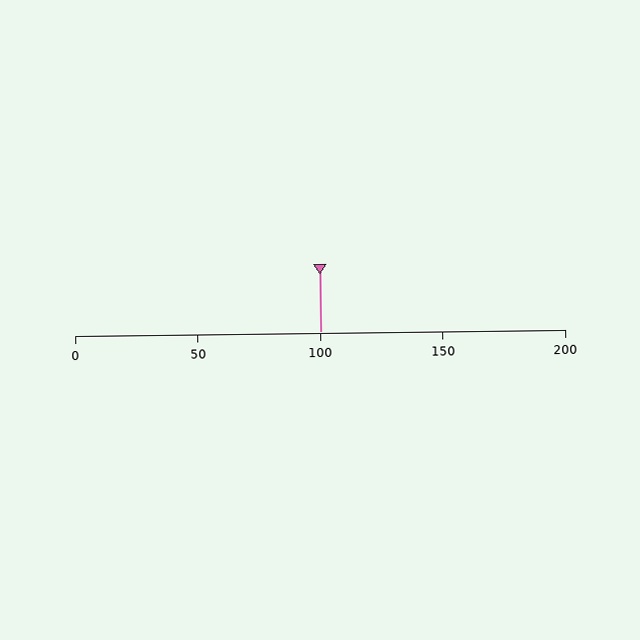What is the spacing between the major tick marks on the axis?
The major ticks are spaced 50 apart.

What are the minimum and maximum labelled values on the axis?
The axis runs from 0 to 200.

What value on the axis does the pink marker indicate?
The marker indicates approximately 100.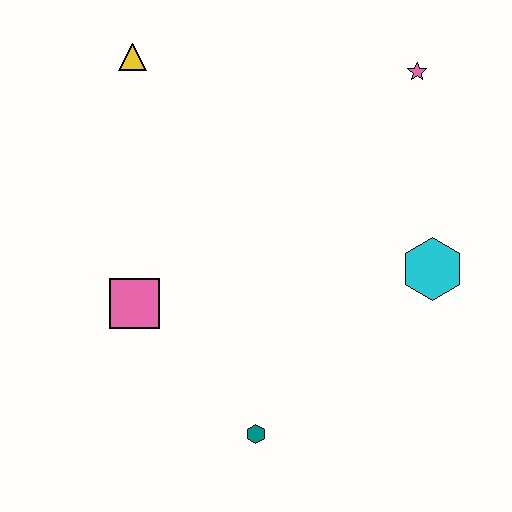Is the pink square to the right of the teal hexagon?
No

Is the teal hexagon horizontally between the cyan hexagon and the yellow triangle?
Yes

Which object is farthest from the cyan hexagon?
The yellow triangle is farthest from the cyan hexagon.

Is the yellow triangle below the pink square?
No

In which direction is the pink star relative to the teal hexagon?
The pink star is above the teal hexagon.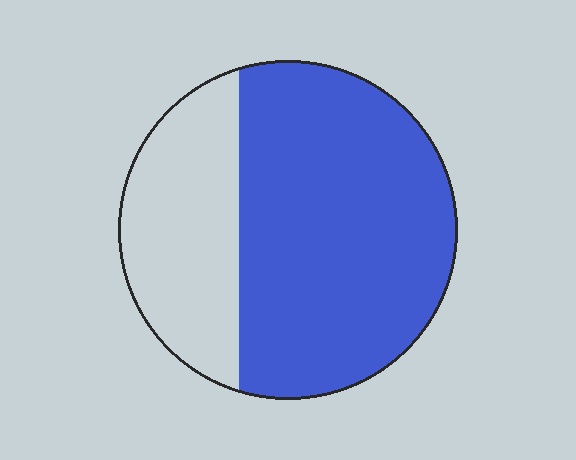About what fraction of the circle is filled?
About two thirds (2/3).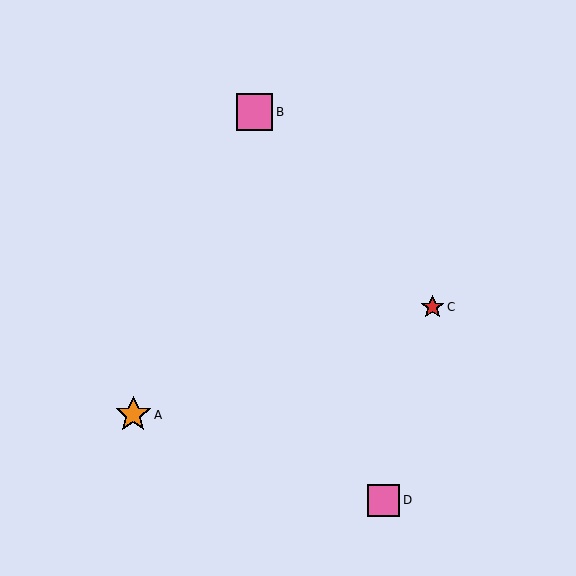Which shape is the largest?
The pink square (labeled B) is the largest.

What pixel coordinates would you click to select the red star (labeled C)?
Click at (432, 307) to select the red star C.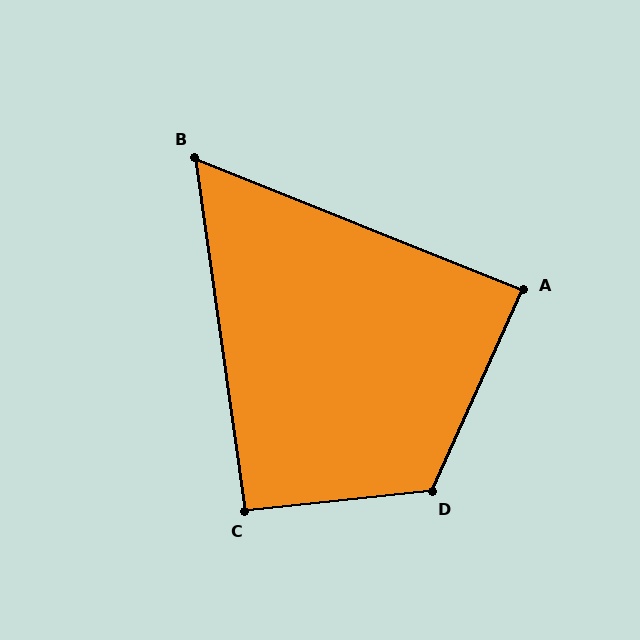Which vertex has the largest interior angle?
D, at approximately 120 degrees.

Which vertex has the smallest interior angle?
B, at approximately 60 degrees.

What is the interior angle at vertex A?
Approximately 88 degrees (approximately right).